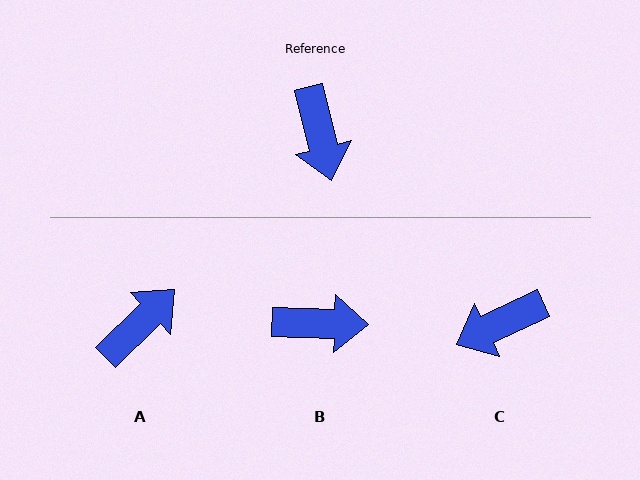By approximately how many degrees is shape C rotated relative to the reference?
Approximately 79 degrees clockwise.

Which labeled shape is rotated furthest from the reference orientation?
A, about 120 degrees away.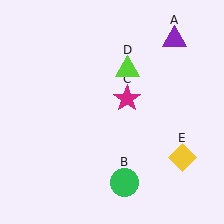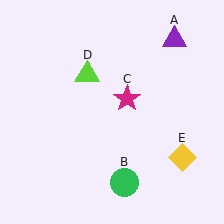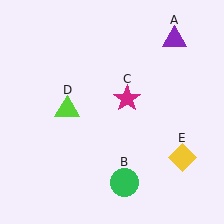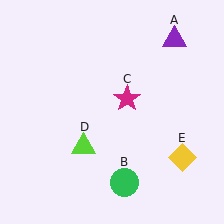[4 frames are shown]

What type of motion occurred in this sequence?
The lime triangle (object D) rotated counterclockwise around the center of the scene.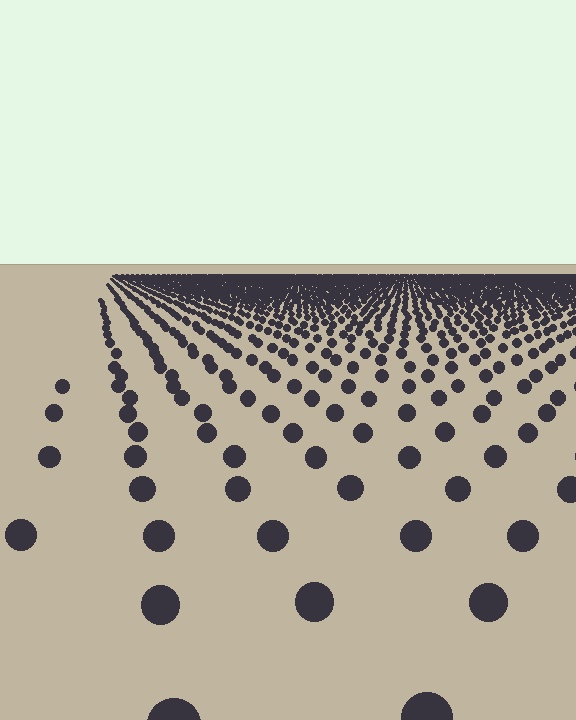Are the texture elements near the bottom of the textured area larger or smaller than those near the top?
Larger. Near the bottom, elements are closer to the viewer and appear at a bigger on-screen size.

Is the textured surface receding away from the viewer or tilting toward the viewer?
The surface is receding away from the viewer. Texture elements get smaller and denser toward the top.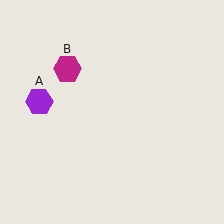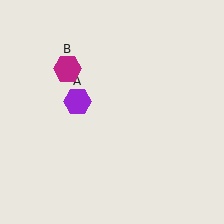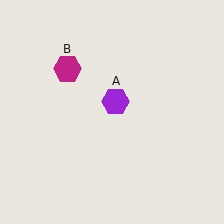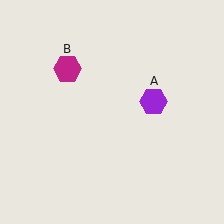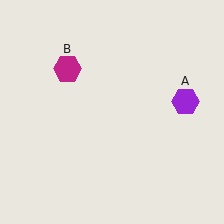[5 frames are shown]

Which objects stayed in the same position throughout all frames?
Magenta hexagon (object B) remained stationary.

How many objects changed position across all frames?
1 object changed position: purple hexagon (object A).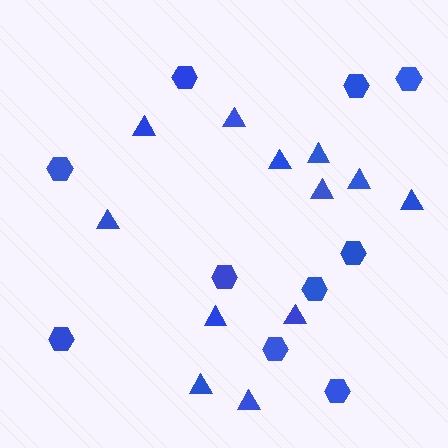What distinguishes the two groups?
There are 2 groups: one group of hexagons (10) and one group of triangles (12).